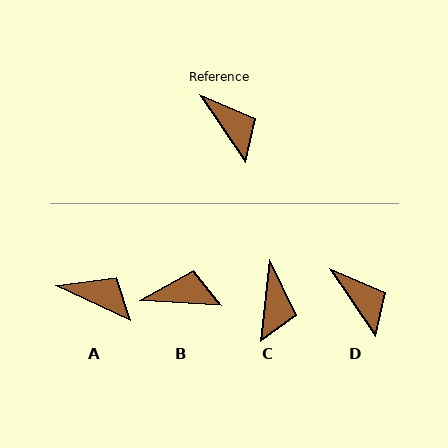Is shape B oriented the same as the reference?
No, it is off by about 52 degrees.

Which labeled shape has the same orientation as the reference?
D.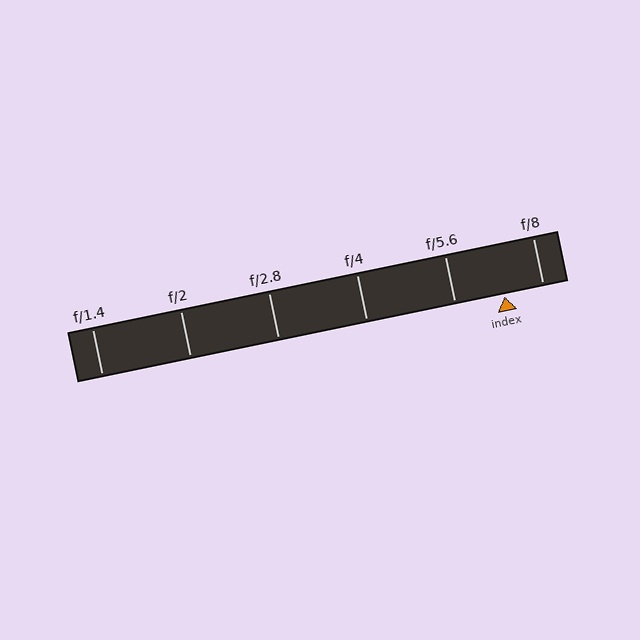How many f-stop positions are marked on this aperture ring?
There are 6 f-stop positions marked.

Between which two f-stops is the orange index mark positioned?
The index mark is between f/5.6 and f/8.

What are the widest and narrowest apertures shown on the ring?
The widest aperture shown is f/1.4 and the narrowest is f/8.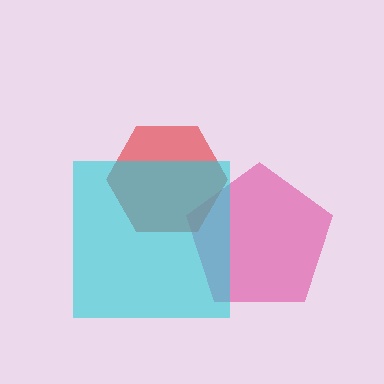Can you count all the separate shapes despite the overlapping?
Yes, there are 3 separate shapes.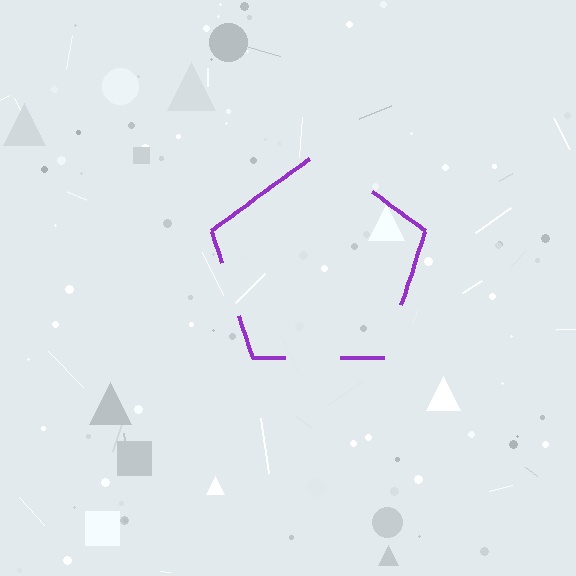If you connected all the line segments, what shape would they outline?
They would outline a pentagon.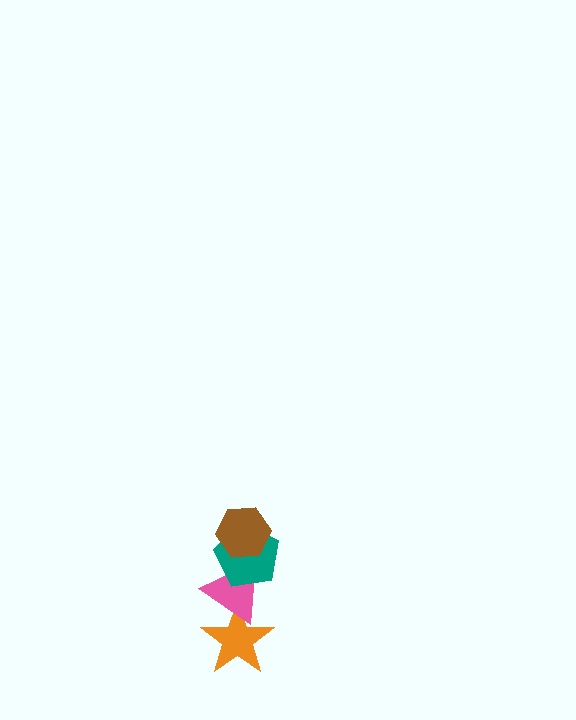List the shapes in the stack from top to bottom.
From top to bottom: the brown hexagon, the teal pentagon, the pink triangle, the orange star.